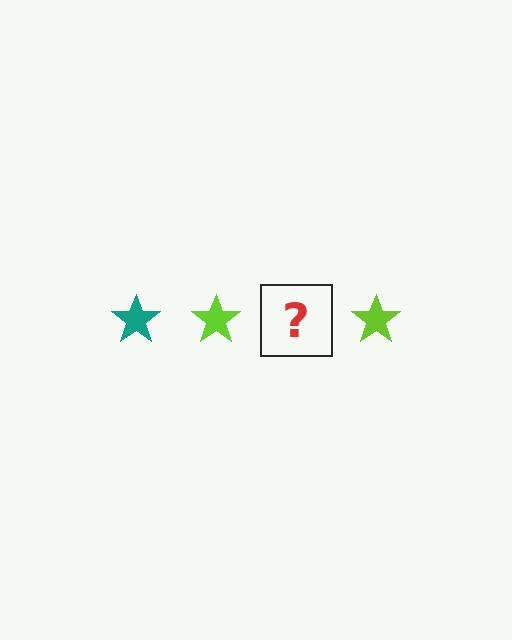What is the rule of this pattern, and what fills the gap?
The rule is that the pattern cycles through teal, lime stars. The gap should be filled with a teal star.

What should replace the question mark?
The question mark should be replaced with a teal star.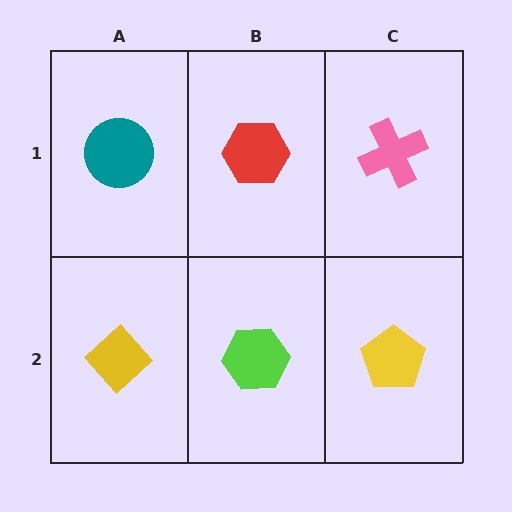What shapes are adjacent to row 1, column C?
A yellow pentagon (row 2, column C), a red hexagon (row 1, column B).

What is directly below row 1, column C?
A yellow pentagon.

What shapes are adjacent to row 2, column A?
A teal circle (row 1, column A), a lime hexagon (row 2, column B).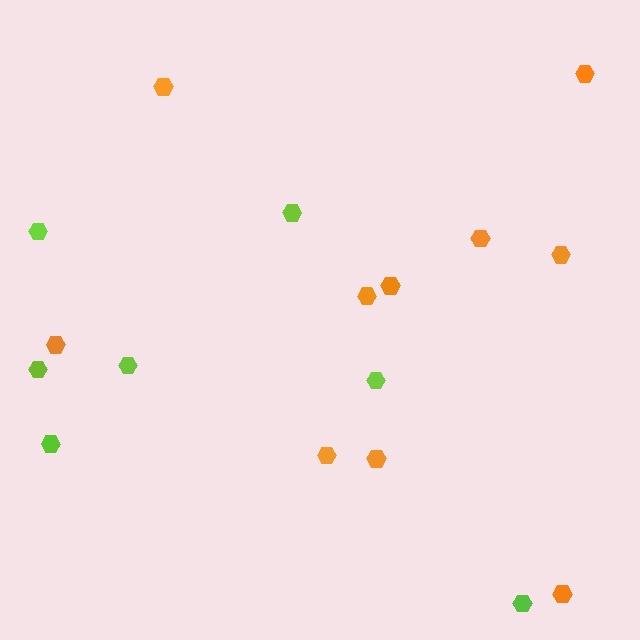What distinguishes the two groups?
There are 2 groups: one group of orange hexagons (10) and one group of lime hexagons (7).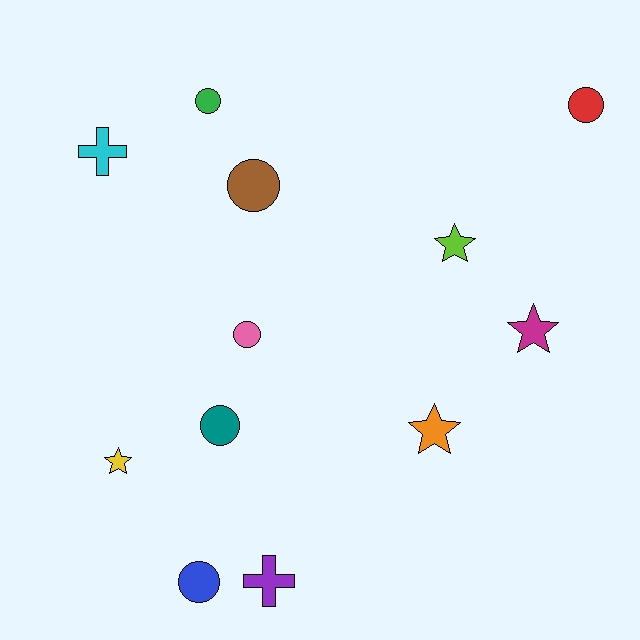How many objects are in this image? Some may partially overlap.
There are 12 objects.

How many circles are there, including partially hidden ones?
There are 6 circles.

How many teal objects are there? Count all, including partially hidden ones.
There is 1 teal object.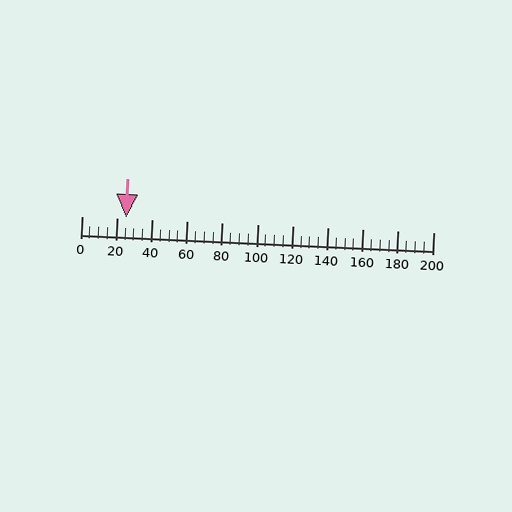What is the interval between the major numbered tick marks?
The major tick marks are spaced 20 units apart.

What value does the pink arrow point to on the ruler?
The pink arrow points to approximately 25.